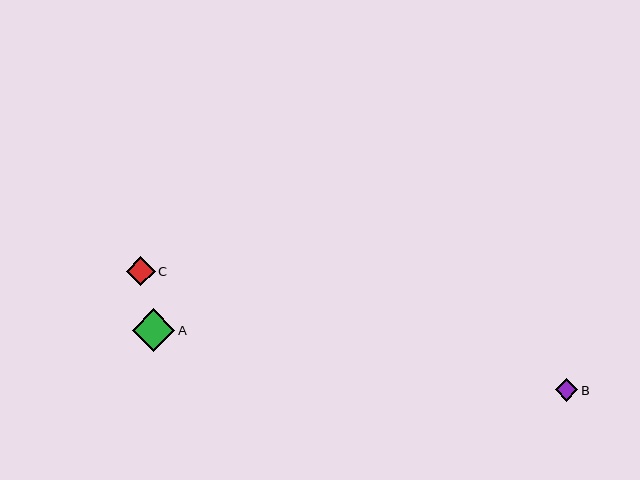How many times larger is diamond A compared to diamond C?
Diamond A is approximately 1.5 times the size of diamond C.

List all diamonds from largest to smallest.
From largest to smallest: A, C, B.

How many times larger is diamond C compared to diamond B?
Diamond C is approximately 1.3 times the size of diamond B.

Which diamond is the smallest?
Diamond B is the smallest with a size of approximately 23 pixels.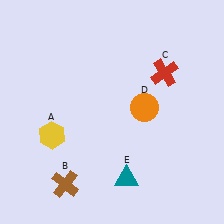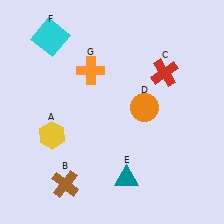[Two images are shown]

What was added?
A cyan square (F), an orange cross (G) were added in Image 2.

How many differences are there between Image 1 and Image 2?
There are 2 differences between the two images.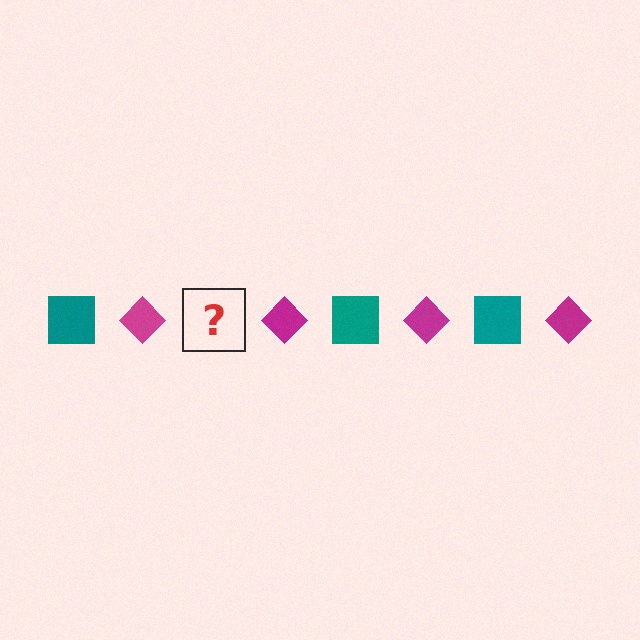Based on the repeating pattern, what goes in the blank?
The blank should be a teal square.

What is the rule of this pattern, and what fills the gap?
The rule is that the pattern alternates between teal square and magenta diamond. The gap should be filled with a teal square.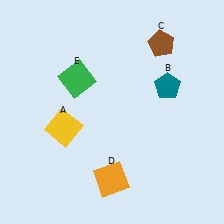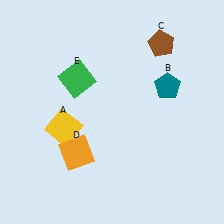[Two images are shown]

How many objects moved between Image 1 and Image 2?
1 object moved between the two images.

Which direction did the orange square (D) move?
The orange square (D) moved left.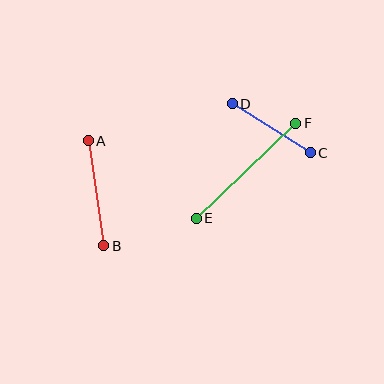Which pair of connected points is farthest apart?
Points E and F are farthest apart.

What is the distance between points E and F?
The distance is approximately 138 pixels.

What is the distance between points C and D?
The distance is approximately 92 pixels.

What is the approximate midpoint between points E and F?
The midpoint is at approximately (246, 171) pixels.